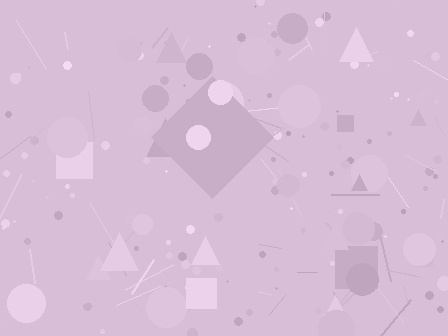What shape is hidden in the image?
A diamond is hidden in the image.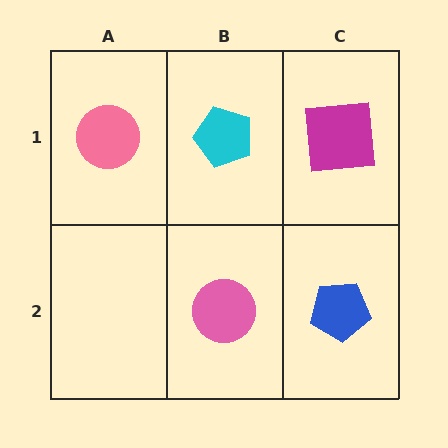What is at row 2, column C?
A blue pentagon.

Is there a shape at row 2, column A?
No, that cell is empty.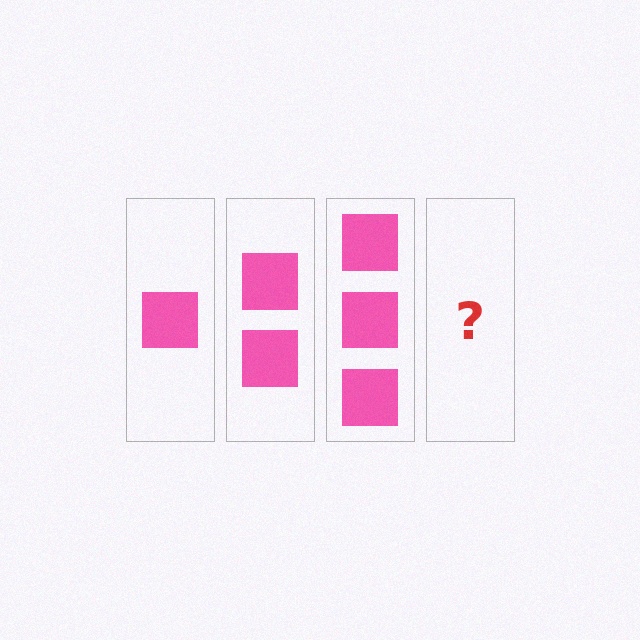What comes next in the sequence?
The next element should be 4 squares.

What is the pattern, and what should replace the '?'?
The pattern is that each step adds one more square. The '?' should be 4 squares.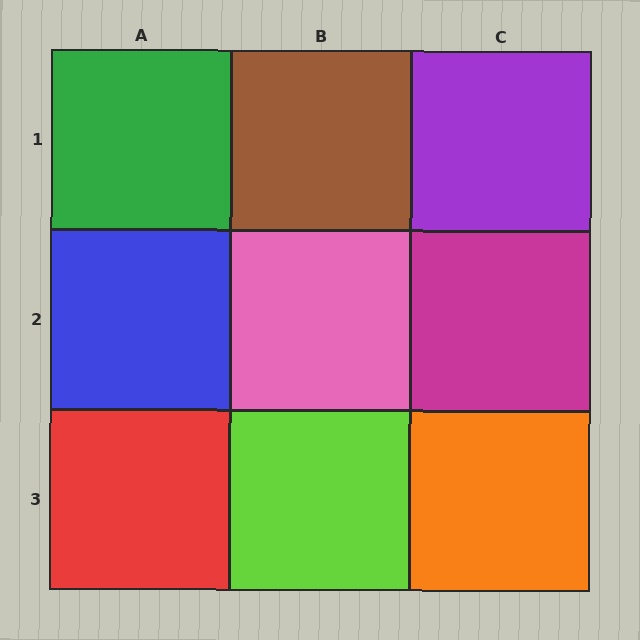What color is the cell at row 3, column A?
Red.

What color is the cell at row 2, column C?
Magenta.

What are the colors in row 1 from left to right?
Green, brown, purple.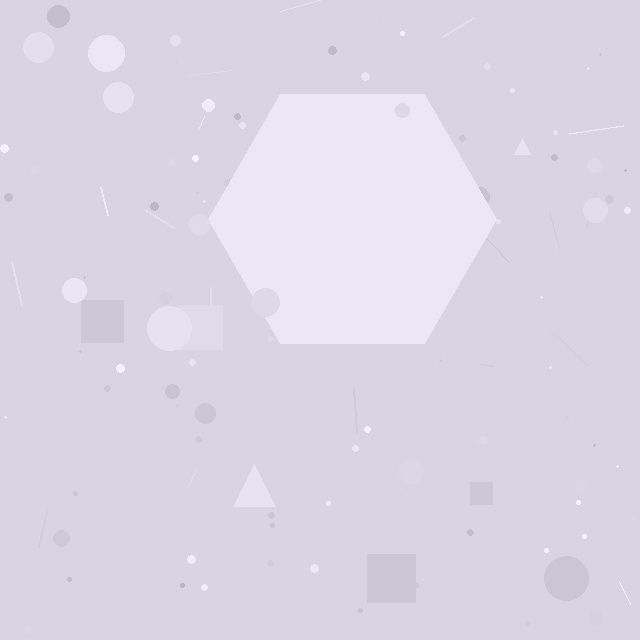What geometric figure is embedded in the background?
A hexagon is embedded in the background.